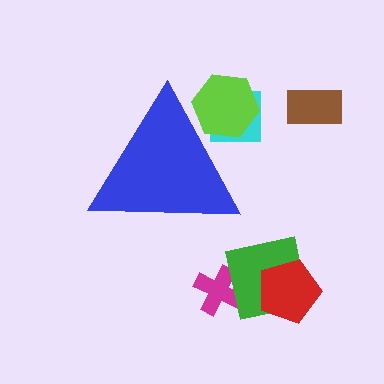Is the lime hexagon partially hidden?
Yes, the lime hexagon is partially hidden behind the blue triangle.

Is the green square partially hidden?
No, the green square is fully visible.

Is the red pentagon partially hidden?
No, the red pentagon is fully visible.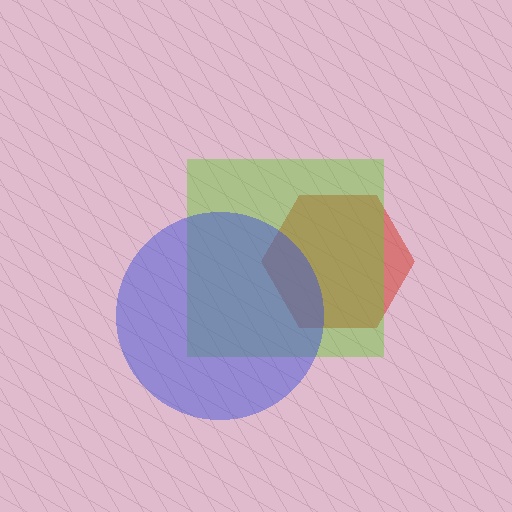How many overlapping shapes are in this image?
There are 3 overlapping shapes in the image.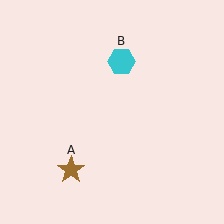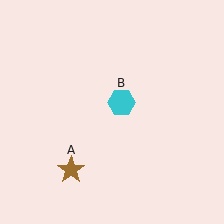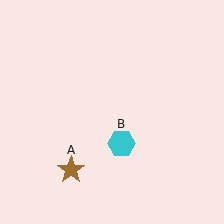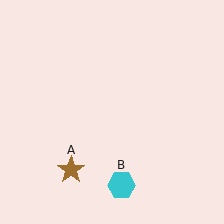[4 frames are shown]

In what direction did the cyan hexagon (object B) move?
The cyan hexagon (object B) moved down.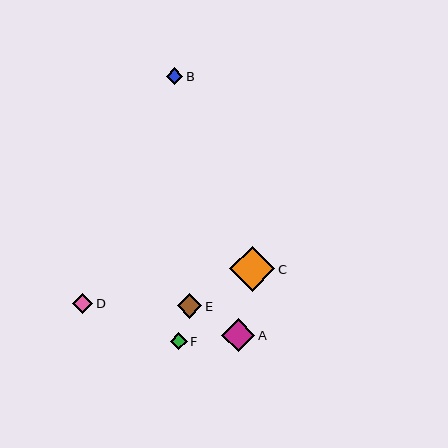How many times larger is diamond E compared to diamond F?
Diamond E is approximately 1.5 times the size of diamond F.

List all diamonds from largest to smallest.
From largest to smallest: C, A, E, D, F, B.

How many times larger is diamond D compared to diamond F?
Diamond D is approximately 1.2 times the size of diamond F.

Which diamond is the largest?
Diamond C is the largest with a size of approximately 45 pixels.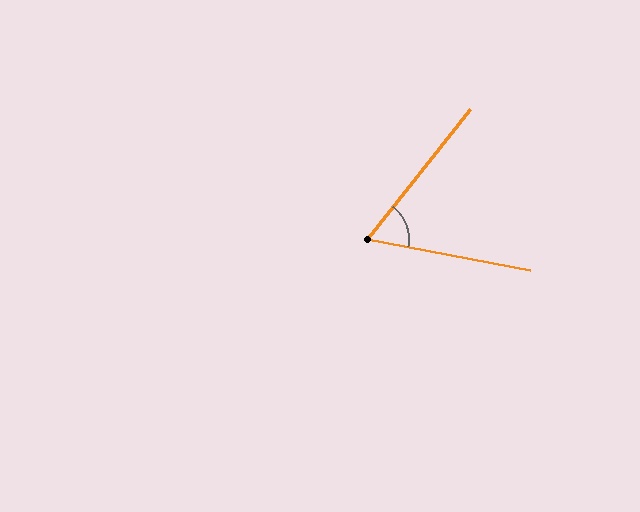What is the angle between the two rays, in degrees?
Approximately 63 degrees.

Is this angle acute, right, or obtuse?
It is acute.